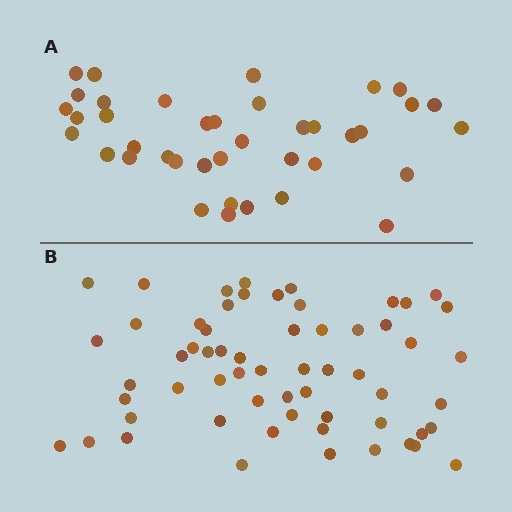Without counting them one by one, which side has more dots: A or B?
Region B (the bottom region) has more dots.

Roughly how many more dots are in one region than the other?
Region B has approximately 20 more dots than region A.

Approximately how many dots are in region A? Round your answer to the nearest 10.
About 40 dots. (The exact count is 39, which rounds to 40.)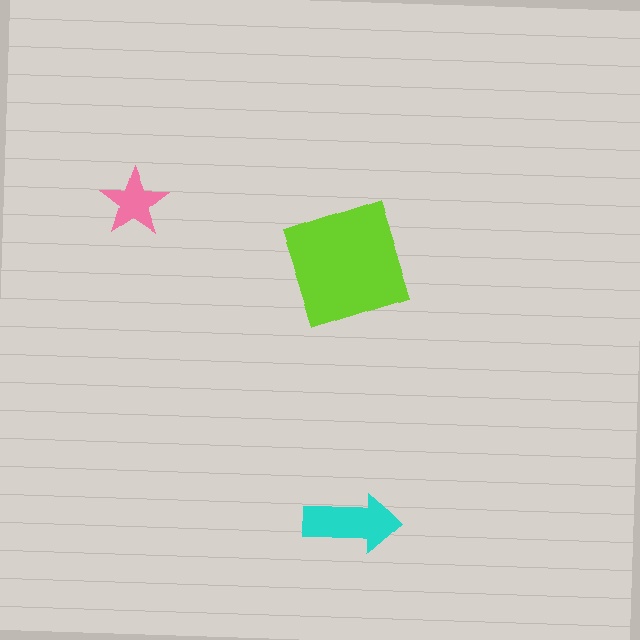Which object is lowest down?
The cyan arrow is bottommost.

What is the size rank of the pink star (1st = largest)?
3rd.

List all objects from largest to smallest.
The lime square, the cyan arrow, the pink star.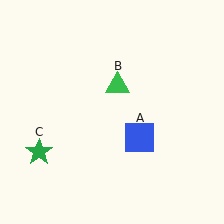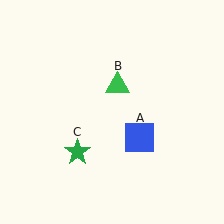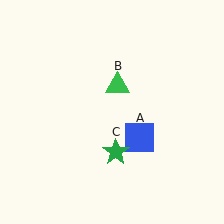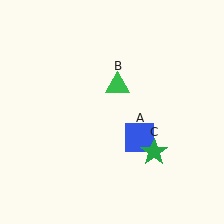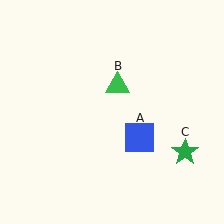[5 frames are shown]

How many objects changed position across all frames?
1 object changed position: green star (object C).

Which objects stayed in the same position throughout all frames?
Blue square (object A) and green triangle (object B) remained stationary.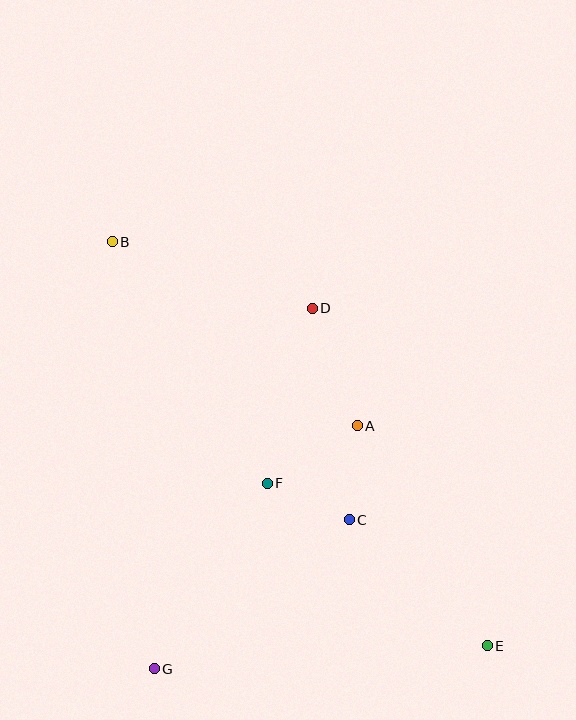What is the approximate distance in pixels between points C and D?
The distance between C and D is approximately 215 pixels.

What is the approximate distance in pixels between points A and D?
The distance between A and D is approximately 126 pixels.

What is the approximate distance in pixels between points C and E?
The distance between C and E is approximately 187 pixels.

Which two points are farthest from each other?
Points B and E are farthest from each other.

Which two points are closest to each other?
Points C and F are closest to each other.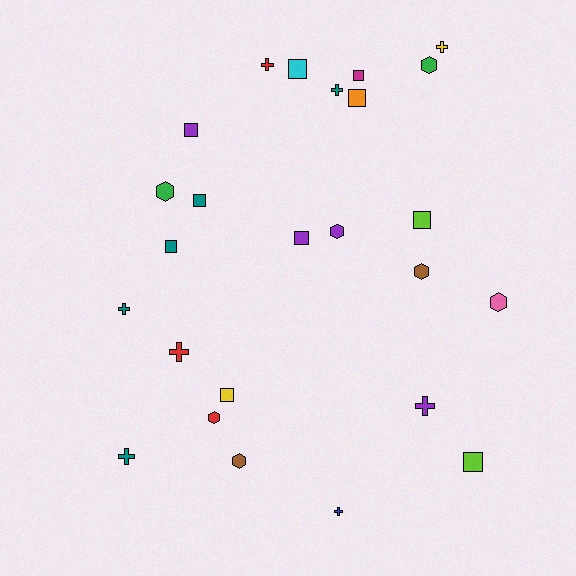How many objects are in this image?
There are 25 objects.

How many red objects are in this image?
There are 3 red objects.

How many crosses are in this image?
There are 8 crosses.